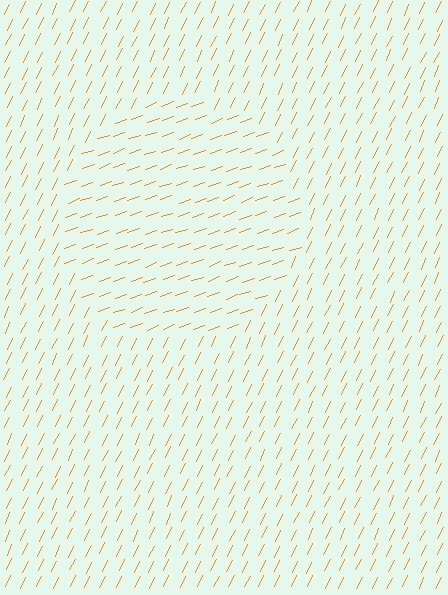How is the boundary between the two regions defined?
The boundary is defined purely by a change in line orientation (approximately 45 degrees difference). All lines are the same color and thickness.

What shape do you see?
I see a circle.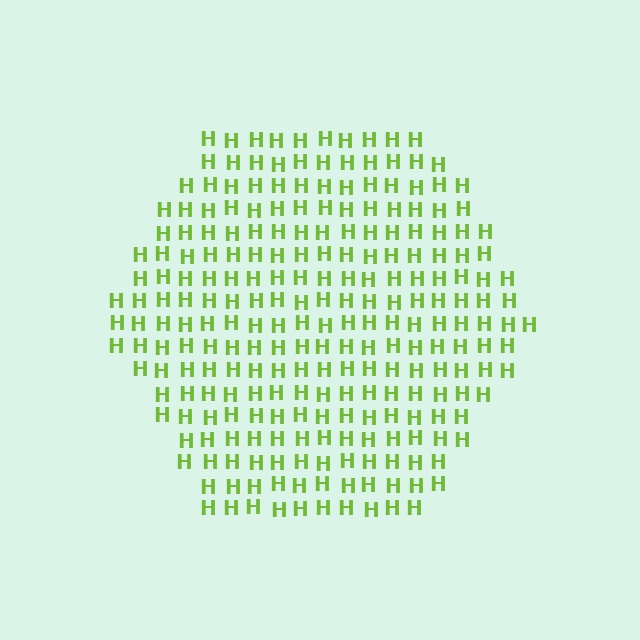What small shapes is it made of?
It is made of small letter H's.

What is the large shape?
The large shape is a hexagon.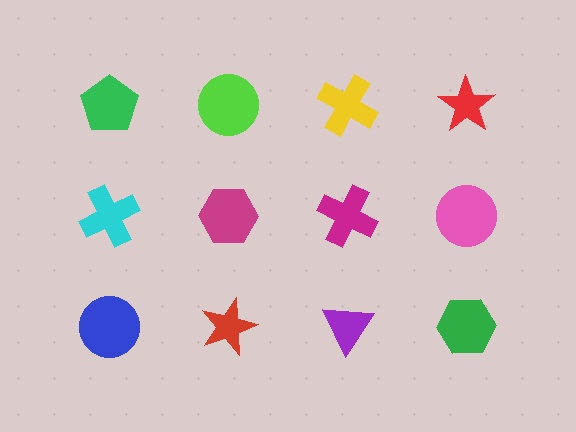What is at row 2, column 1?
A cyan cross.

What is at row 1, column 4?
A red star.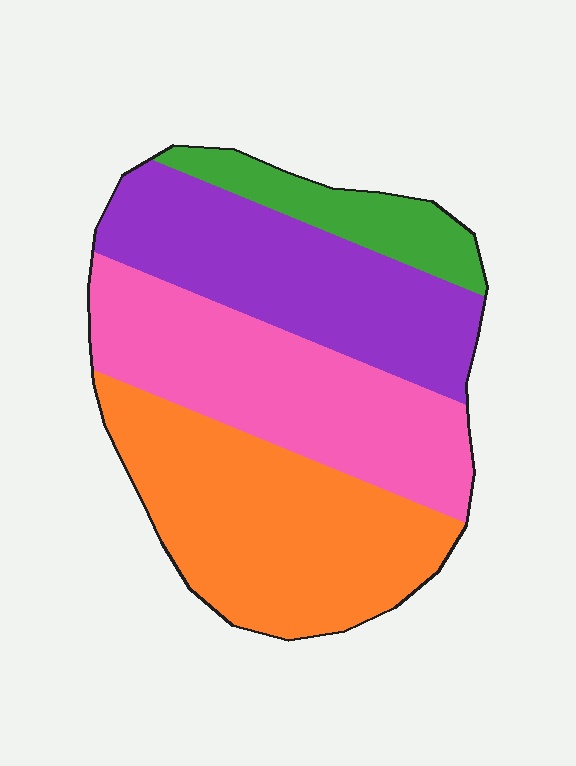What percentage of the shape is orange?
Orange takes up about one third (1/3) of the shape.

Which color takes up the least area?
Green, at roughly 10%.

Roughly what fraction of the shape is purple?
Purple takes up about one quarter (1/4) of the shape.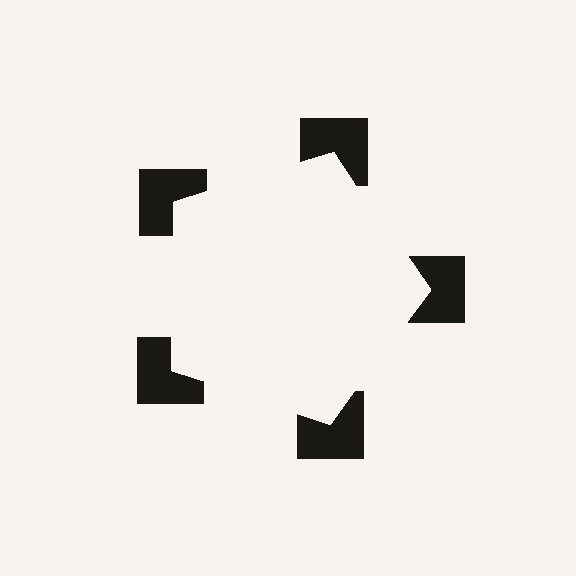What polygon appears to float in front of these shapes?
An illusory pentagon — its edges are inferred from the aligned wedge cuts in the notched squares, not physically drawn.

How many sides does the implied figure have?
5 sides.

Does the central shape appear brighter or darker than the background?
It typically appears slightly brighter than the background, even though no actual brightness change is drawn.